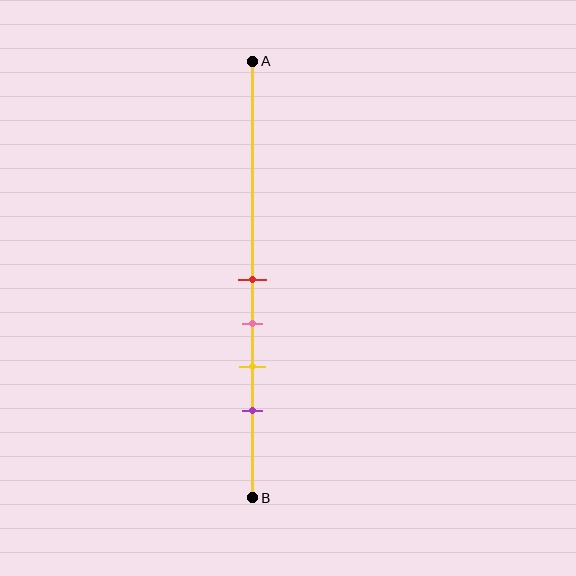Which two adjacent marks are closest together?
The red and pink marks are the closest adjacent pair.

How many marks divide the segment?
There are 4 marks dividing the segment.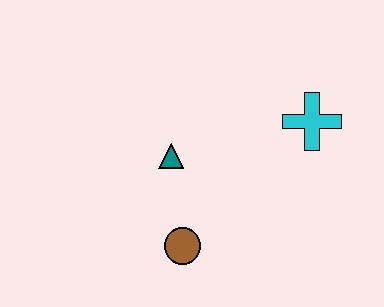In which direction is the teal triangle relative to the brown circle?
The teal triangle is above the brown circle.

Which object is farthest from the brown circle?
The cyan cross is farthest from the brown circle.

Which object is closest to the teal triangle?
The brown circle is closest to the teal triangle.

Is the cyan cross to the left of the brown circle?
No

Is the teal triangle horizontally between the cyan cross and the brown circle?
No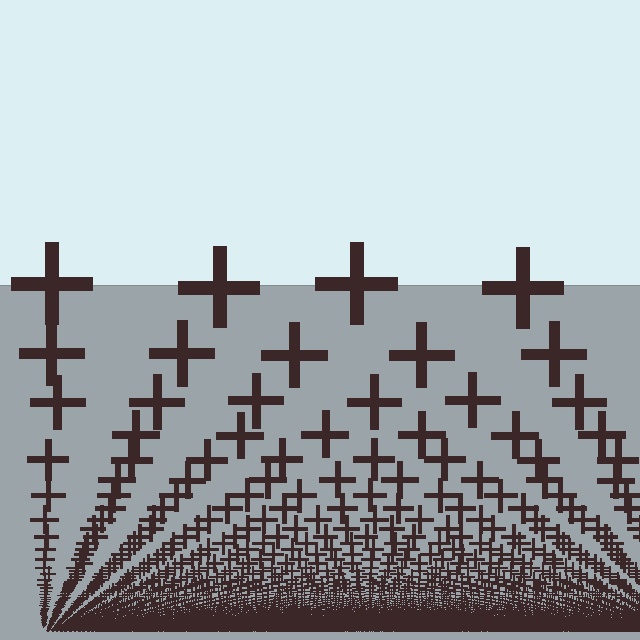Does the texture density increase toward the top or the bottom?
Density increases toward the bottom.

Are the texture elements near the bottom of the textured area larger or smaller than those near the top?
Smaller. The gradient is inverted — elements near the bottom are smaller and denser.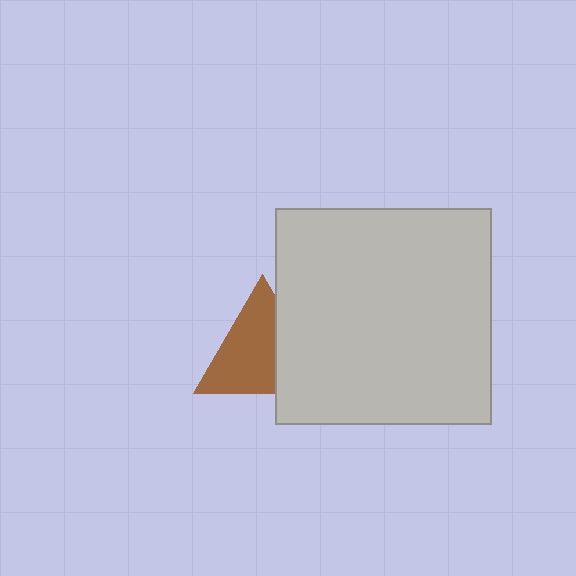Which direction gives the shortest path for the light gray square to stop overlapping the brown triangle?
Moving right gives the shortest separation.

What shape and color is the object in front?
The object in front is a light gray square.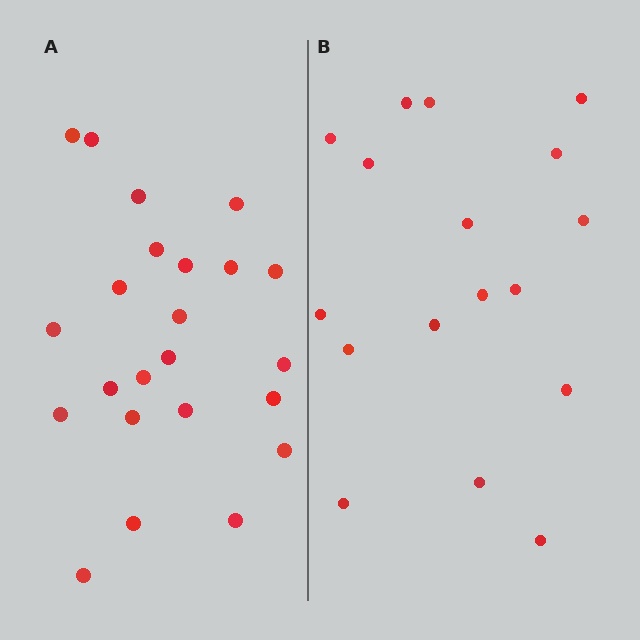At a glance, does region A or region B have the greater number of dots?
Region A (the left region) has more dots.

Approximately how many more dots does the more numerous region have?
Region A has about 6 more dots than region B.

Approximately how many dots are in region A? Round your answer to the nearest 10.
About 20 dots. (The exact count is 23, which rounds to 20.)